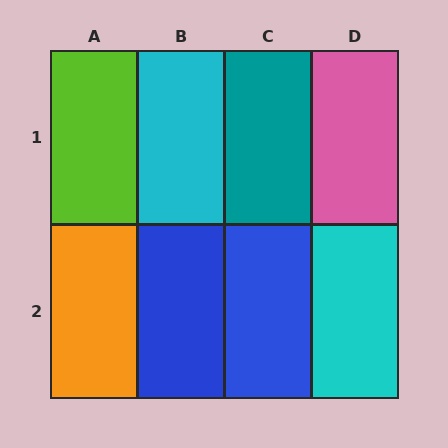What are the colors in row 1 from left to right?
Lime, cyan, teal, pink.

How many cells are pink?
1 cell is pink.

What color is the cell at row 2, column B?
Blue.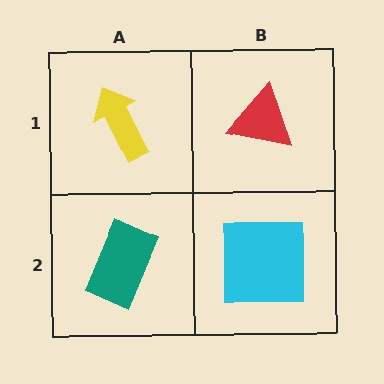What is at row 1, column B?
A red triangle.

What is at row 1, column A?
A yellow arrow.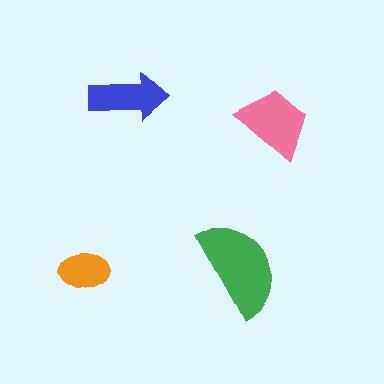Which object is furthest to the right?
The pink trapezoid is rightmost.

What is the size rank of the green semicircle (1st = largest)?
1st.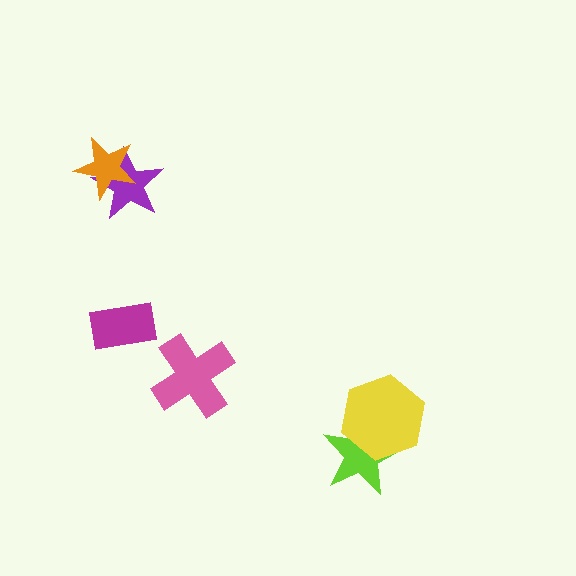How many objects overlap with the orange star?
1 object overlaps with the orange star.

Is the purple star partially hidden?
Yes, it is partially covered by another shape.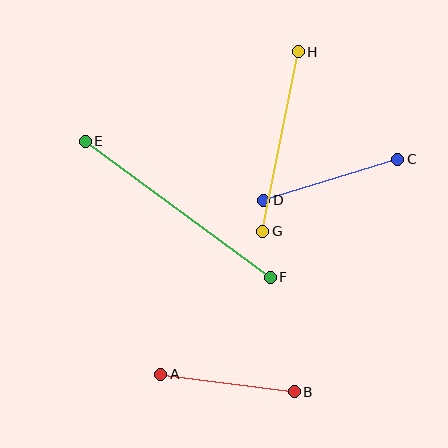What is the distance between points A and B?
The distance is approximately 135 pixels.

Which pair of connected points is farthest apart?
Points E and F are farthest apart.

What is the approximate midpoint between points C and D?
The midpoint is at approximately (331, 180) pixels.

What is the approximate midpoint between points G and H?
The midpoint is at approximately (281, 142) pixels.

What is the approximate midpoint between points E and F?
The midpoint is at approximately (178, 209) pixels.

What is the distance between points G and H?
The distance is approximately 183 pixels.